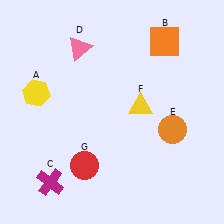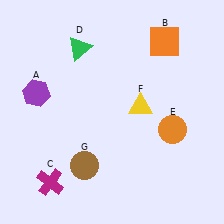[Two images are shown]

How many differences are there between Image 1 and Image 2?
There are 3 differences between the two images.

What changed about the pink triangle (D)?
In Image 1, D is pink. In Image 2, it changed to green.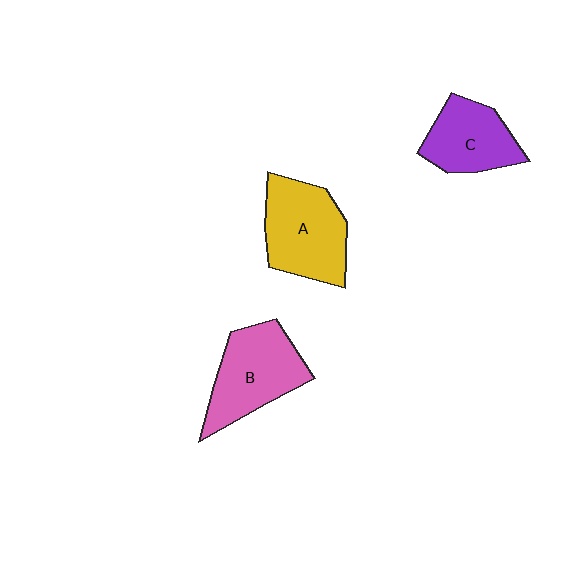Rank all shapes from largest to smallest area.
From largest to smallest: A (yellow), B (pink), C (purple).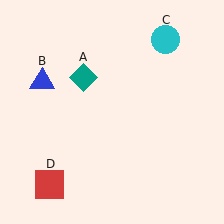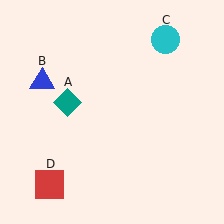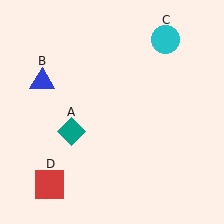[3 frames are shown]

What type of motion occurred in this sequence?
The teal diamond (object A) rotated counterclockwise around the center of the scene.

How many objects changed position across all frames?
1 object changed position: teal diamond (object A).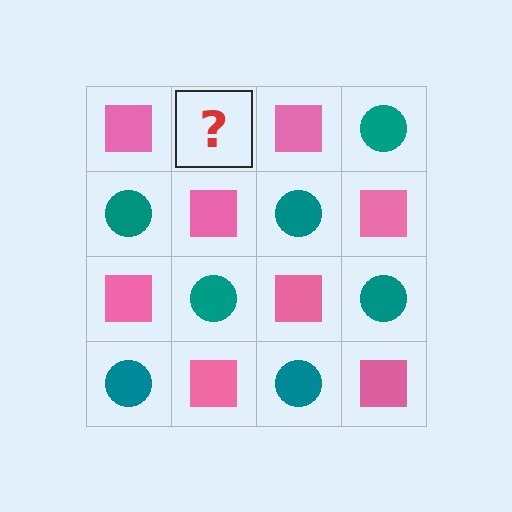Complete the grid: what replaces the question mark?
The question mark should be replaced with a teal circle.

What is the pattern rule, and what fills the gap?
The rule is that it alternates pink square and teal circle in a checkerboard pattern. The gap should be filled with a teal circle.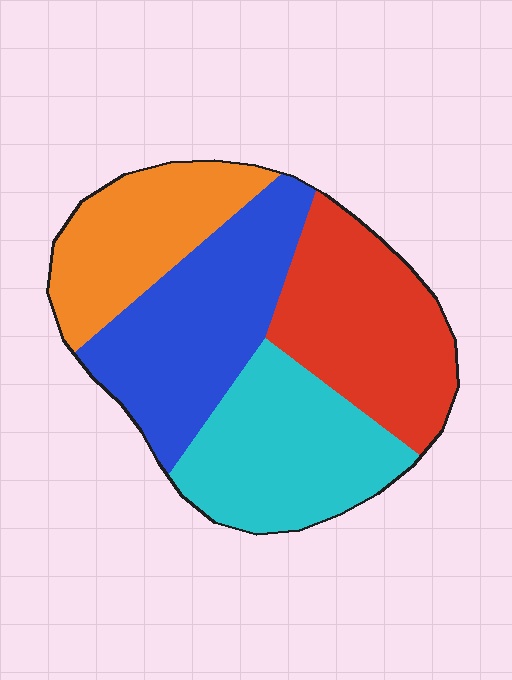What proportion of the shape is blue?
Blue takes up about one quarter (1/4) of the shape.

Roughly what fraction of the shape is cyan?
Cyan covers 26% of the shape.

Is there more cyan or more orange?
Cyan.